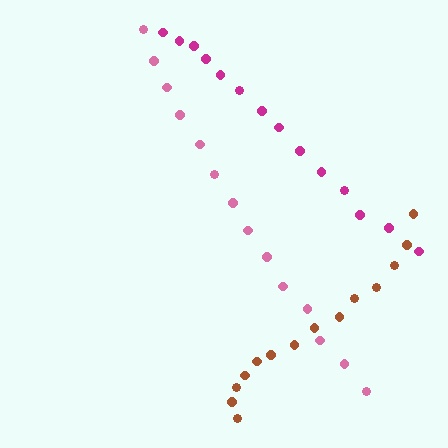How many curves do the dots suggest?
There are 3 distinct paths.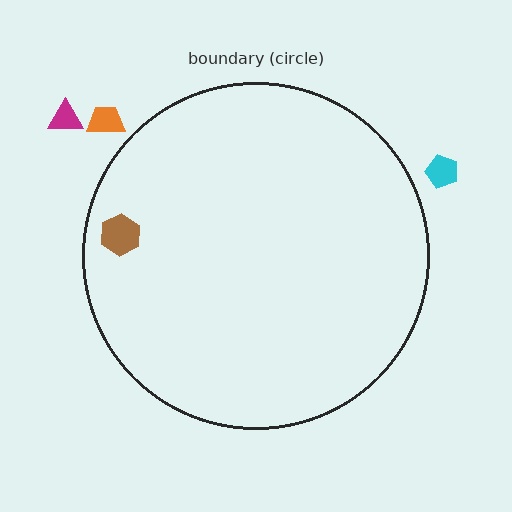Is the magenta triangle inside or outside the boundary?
Outside.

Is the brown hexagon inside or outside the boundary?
Inside.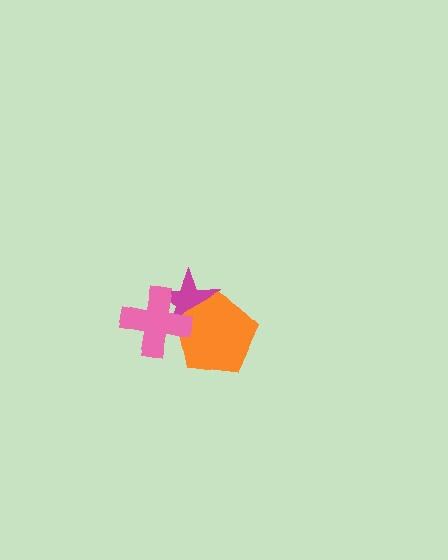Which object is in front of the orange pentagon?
The pink cross is in front of the orange pentagon.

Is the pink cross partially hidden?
No, no other shape covers it.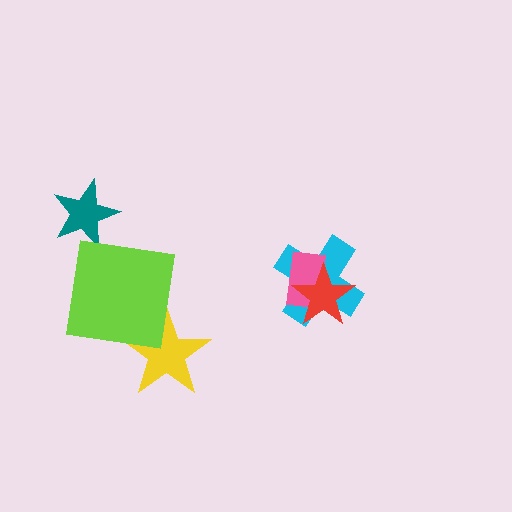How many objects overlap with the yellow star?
1 object overlaps with the yellow star.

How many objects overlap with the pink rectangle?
2 objects overlap with the pink rectangle.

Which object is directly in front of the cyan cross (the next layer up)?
The pink rectangle is directly in front of the cyan cross.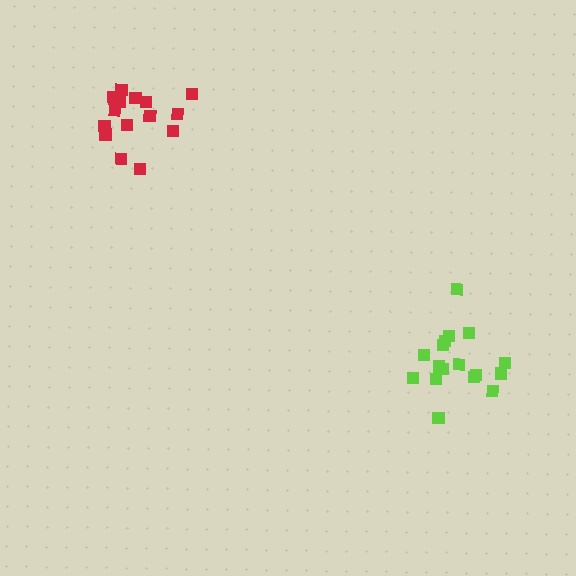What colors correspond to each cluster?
The clusters are colored: lime, red.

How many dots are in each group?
Group 1: 18 dots, Group 2: 16 dots (34 total).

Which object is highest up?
The red cluster is topmost.